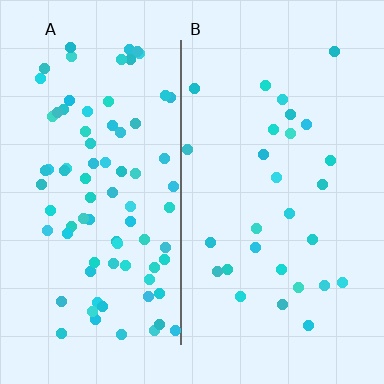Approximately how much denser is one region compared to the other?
Approximately 3.0× — region A over region B.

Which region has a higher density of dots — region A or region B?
A (the left).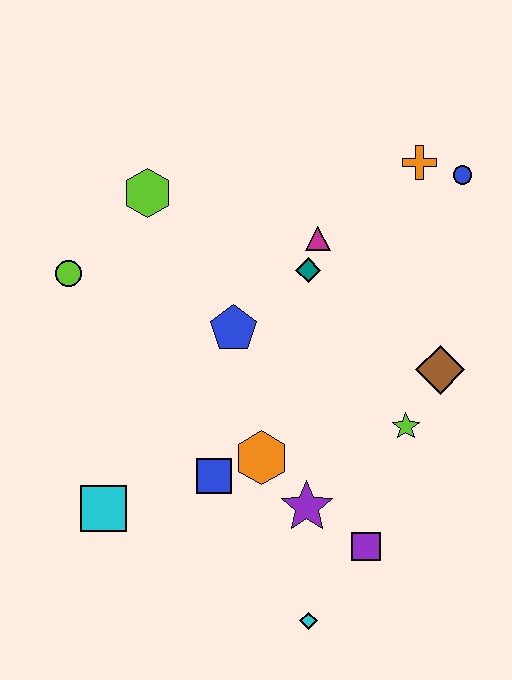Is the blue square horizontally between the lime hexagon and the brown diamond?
Yes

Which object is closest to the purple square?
The purple star is closest to the purple square.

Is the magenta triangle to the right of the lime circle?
Yes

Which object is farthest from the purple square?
The lime hexagon is farthest from the purple square.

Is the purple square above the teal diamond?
No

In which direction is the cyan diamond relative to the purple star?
The cyan diamond is below the purple star.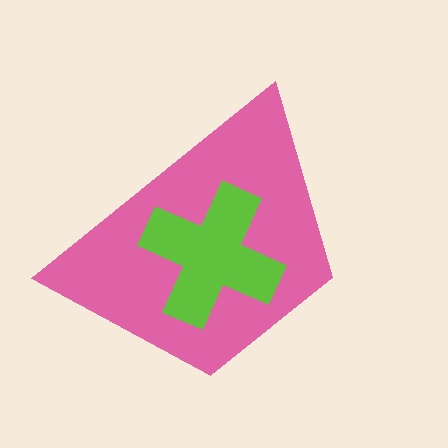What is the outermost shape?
The pink trapezoid.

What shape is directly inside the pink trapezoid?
The lime cross.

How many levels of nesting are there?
2.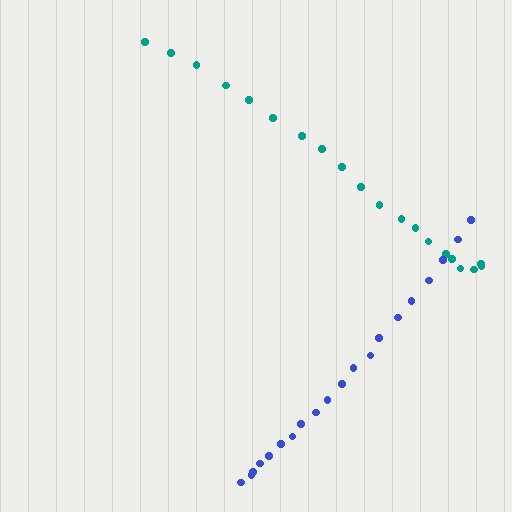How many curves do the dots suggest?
There are 2 distinct paths.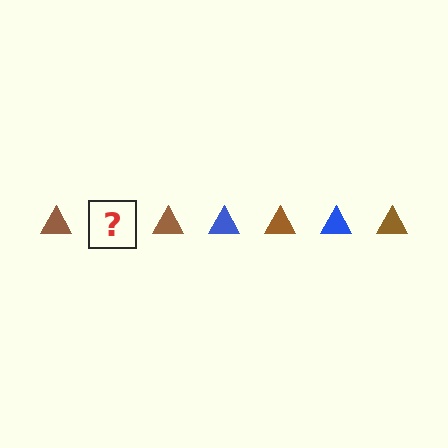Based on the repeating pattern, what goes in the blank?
The blank should be a blue triangle.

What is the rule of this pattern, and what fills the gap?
The rule is that the pattern cycles through brown, blue triangles. The gap should be filled with a blue triangle.